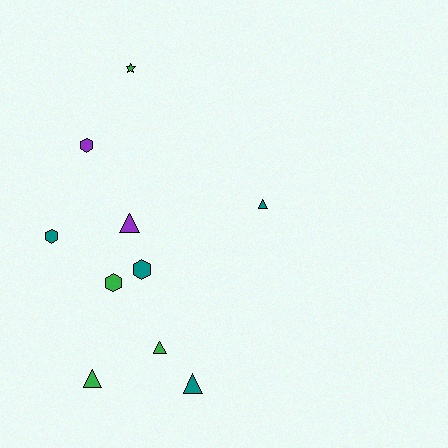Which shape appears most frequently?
Triangle, with 5 objects.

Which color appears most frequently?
Teal, with 4 objects.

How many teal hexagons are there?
There are 2 teal hexagons.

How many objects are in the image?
There are 10 objects.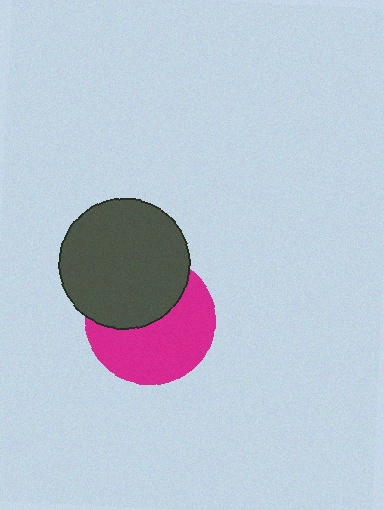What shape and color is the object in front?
The object in front is a dark gray circle.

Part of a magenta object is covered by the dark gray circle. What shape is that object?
It is a circle.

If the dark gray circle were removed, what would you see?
You would see the complete magenta circle.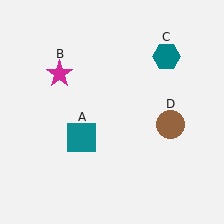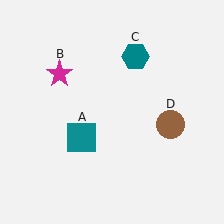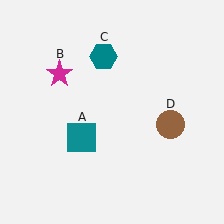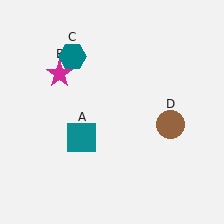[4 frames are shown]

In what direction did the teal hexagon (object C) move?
The teal hexagon (object C) moved left.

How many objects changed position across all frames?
1 object changed position: teal hexagon (object C).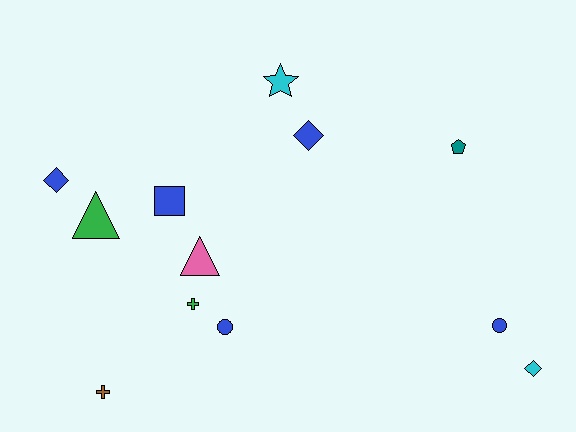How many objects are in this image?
There are 12 objects.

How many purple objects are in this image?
There are no purple objects.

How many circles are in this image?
There are 2 circles.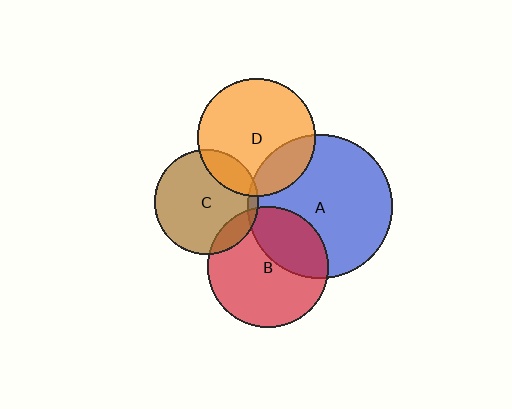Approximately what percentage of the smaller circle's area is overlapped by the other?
Approximately 5%.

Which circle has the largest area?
Circle A (blue).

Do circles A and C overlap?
Yes.